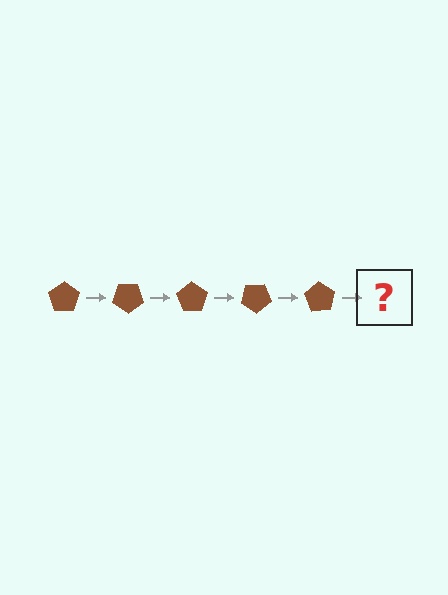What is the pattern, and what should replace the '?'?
The pattern is that the pentagon rotates 35 degrees each step. The '?' should be a brown pentagon rotated 175 degrees.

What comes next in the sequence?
The next element should be a brown pentagon rotated 175 degrees.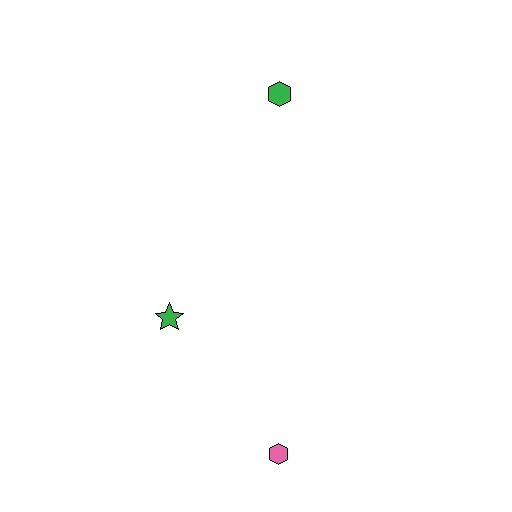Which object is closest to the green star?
The pink hexagon is closest to the green star.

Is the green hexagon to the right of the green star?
Yes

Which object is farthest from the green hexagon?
The pink hexagon is farthest from the green hexagon.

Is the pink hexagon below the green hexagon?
Yes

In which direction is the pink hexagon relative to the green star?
The pink hexagon is below the green star.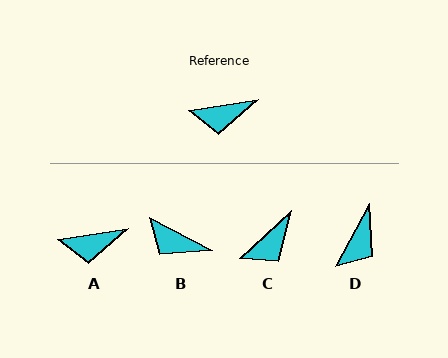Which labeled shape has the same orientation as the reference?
A.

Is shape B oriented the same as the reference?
No, it is off by about 36 degrees.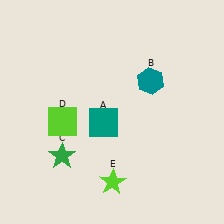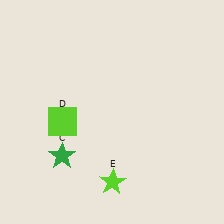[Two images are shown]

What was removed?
The teal hexagon (B), the teal square (A) were removed in Image 2.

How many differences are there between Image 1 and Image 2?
There are 2 differences between the two images.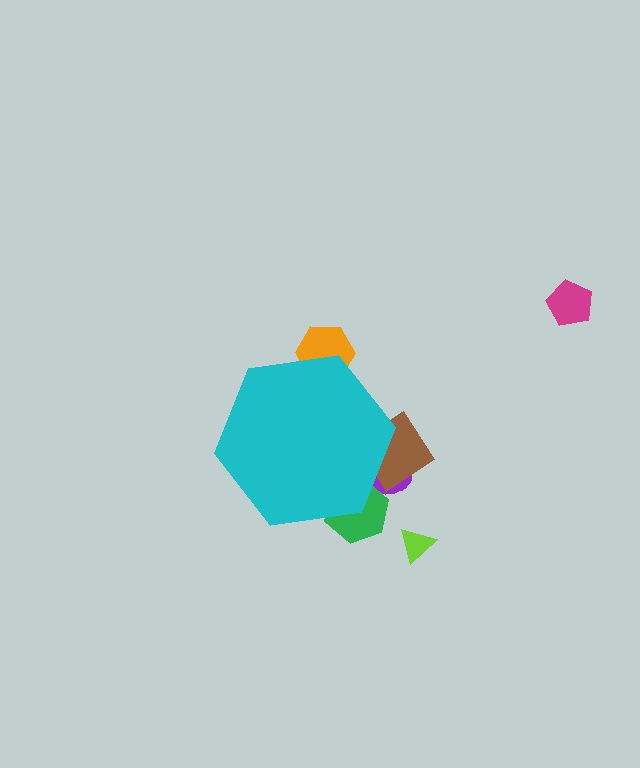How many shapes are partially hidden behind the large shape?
4 shapes are partially hidden.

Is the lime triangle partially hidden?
No, the lime triangle is fully visible.